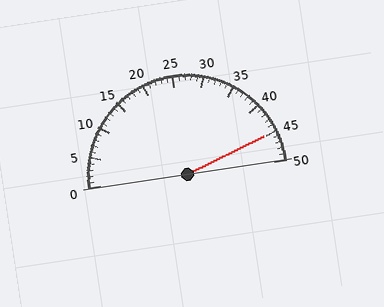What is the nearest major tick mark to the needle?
The nearest major tick mark is 45.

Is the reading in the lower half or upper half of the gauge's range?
The reading is in the upper half of the range (0 to 50).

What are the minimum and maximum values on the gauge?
The gauge ranges from 0 to 50.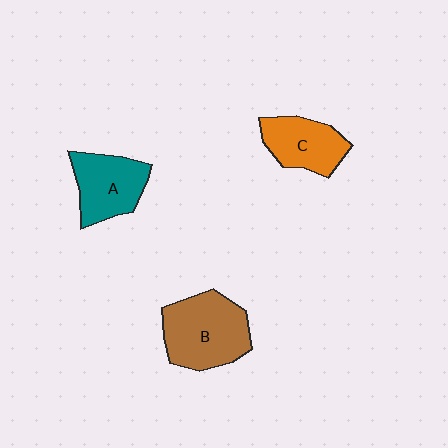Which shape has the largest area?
Shape B (brown).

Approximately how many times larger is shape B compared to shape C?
Approximately 1.5 times.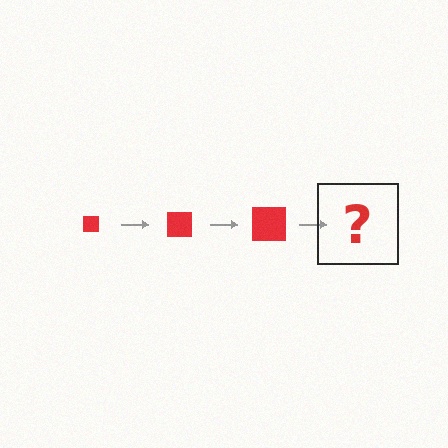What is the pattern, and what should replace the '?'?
The pattern is that the square gets progressively larger each step. The '?' should be a red square, larger than the previous one.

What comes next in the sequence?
The next element should be a red square, larger than the previous one.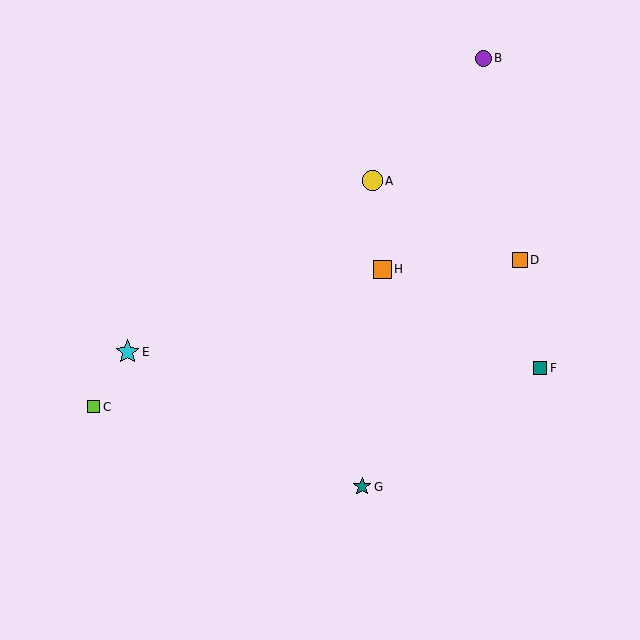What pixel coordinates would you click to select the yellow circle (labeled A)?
Click at (372, 181) to select the yellow circle A.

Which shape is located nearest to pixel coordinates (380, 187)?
The yellow circle (labeled A) at (372, 181) is nearest to that location.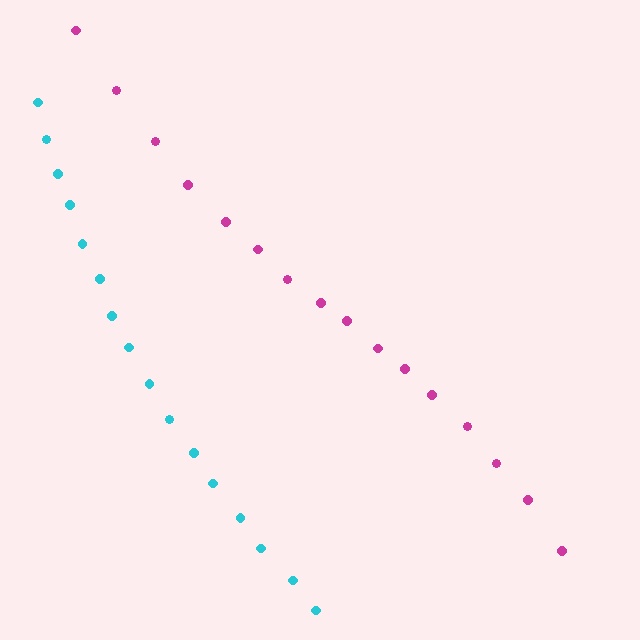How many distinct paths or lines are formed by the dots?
There are 2 distinct paths.